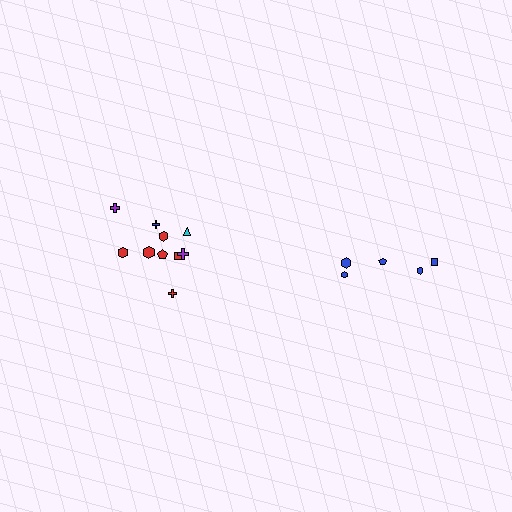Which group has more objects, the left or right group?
The left group.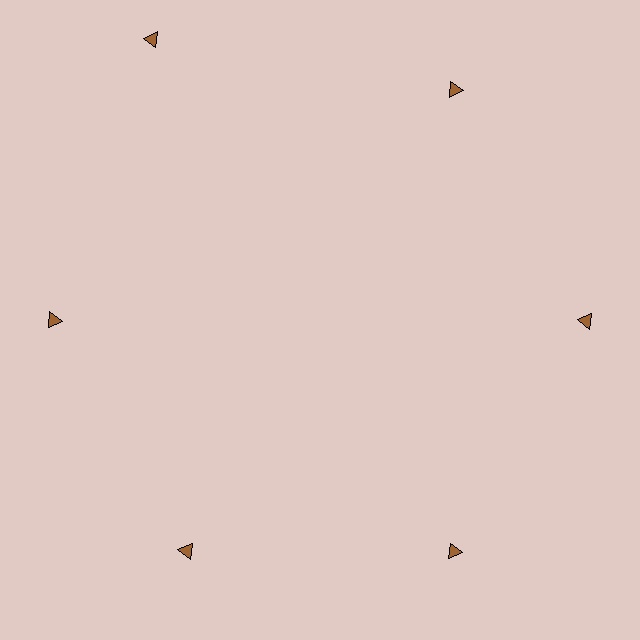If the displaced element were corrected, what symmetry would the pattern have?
It would have 6-fold rotational symmetry — the pattern would map onto itself every 60 degrees.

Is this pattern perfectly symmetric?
No. The 6 brown triangles are arranged in a ring, but one element near the 11 o'clock position is pushed outward from the center, breaking the 6-fold rotational symmetry.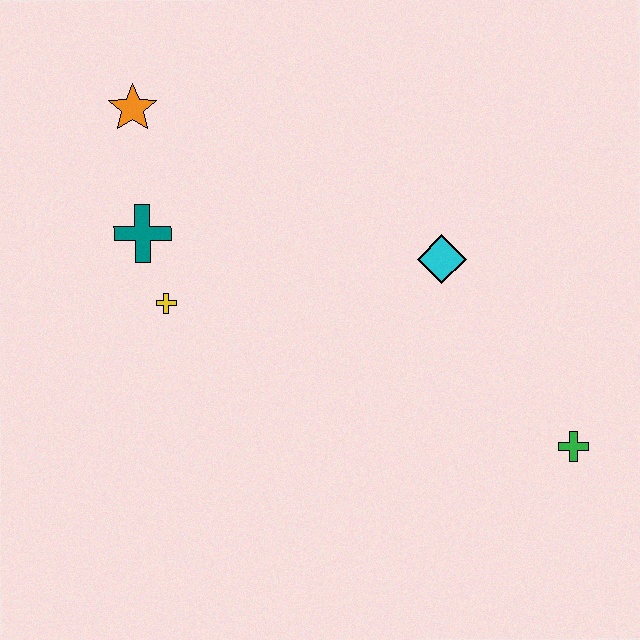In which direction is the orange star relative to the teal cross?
The orange star is above the teal cross.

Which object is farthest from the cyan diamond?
The orange star is farthest from the cyan diamond.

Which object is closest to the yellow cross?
The teal cross is closest to the yellow cross.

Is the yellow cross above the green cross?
Yes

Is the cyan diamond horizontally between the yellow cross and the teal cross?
No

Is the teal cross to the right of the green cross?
No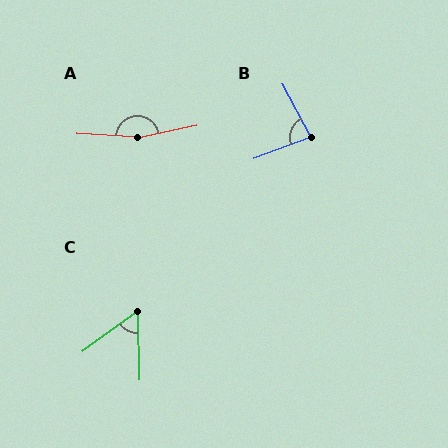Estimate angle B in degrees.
Approximately 83 degrees.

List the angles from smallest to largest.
C (55°), B (83°), A (166°).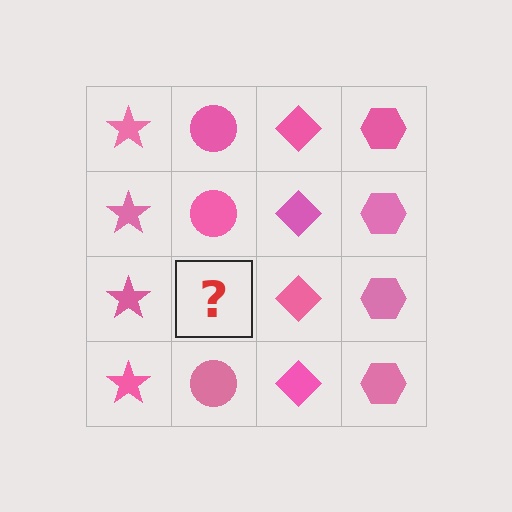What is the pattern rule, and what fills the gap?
The rule is that each column has a consistent shape. The gap should be filled with a pink circle.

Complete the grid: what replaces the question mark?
The question mark should be replaced with a pink circle.